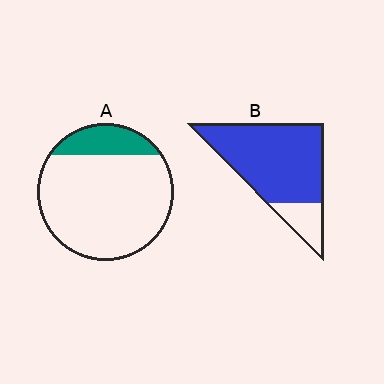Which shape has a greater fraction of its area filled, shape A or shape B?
Shape B.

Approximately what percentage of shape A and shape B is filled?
A is approximately 20% and B is approximately 80%.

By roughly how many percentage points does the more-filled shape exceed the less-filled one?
By roughly 65 percentage points (B over A).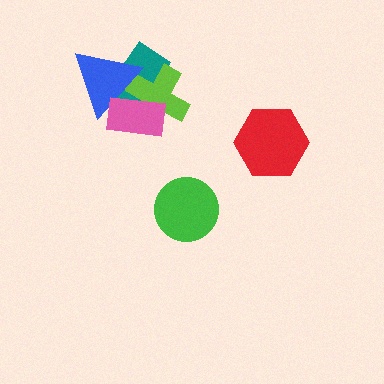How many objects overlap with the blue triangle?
3 objects overlap with the blue triangle.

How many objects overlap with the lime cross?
3 objects overlap with the lime cross.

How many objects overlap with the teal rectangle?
3 objects overlap with the teal rectangle.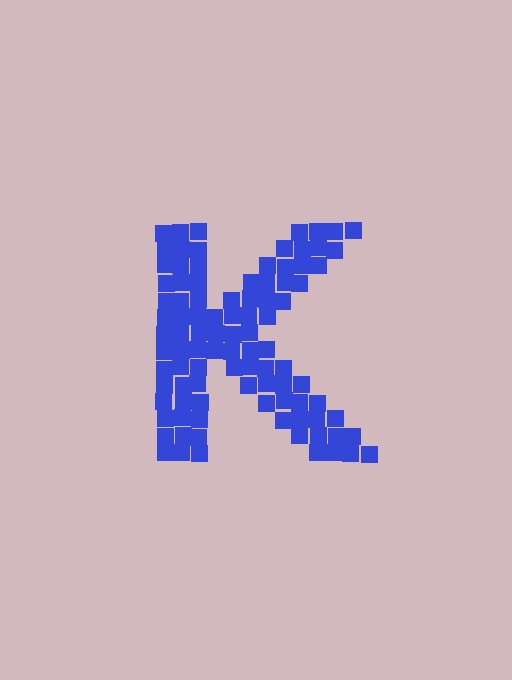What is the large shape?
The large shape is the letter K.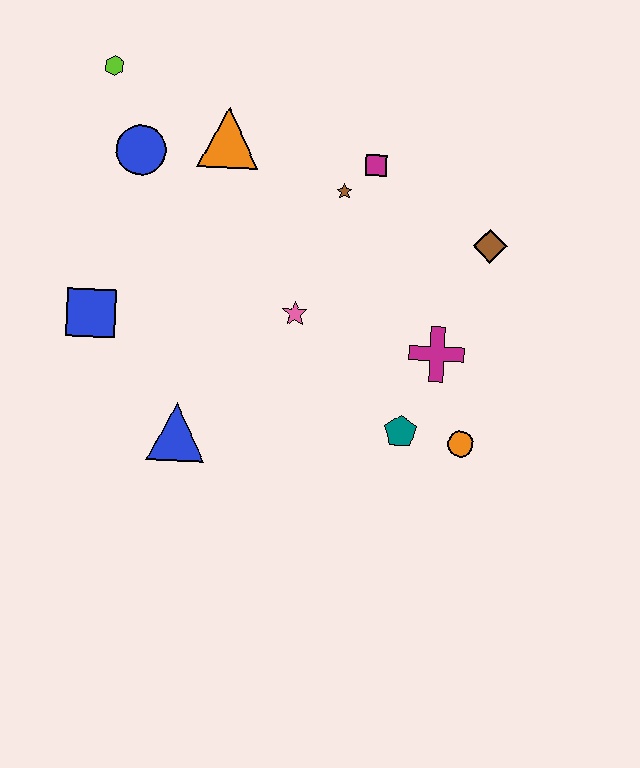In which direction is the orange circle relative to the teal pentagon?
The orange circle is to the right of the teal pentagon.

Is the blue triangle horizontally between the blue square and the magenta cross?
Yes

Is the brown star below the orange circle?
No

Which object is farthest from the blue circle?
The orange circle is farthest from the blue circle.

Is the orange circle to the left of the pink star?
No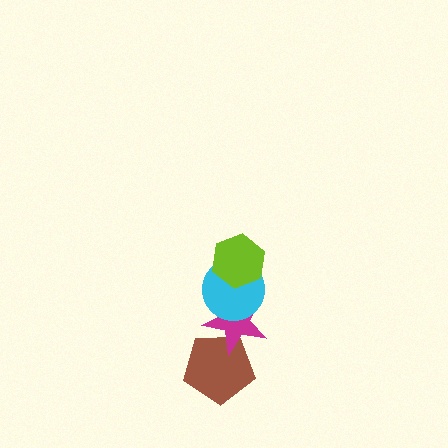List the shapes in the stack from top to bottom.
From top to bottom: the lime hexagon, the cyan circle, the magenta star, the brown pentagon.